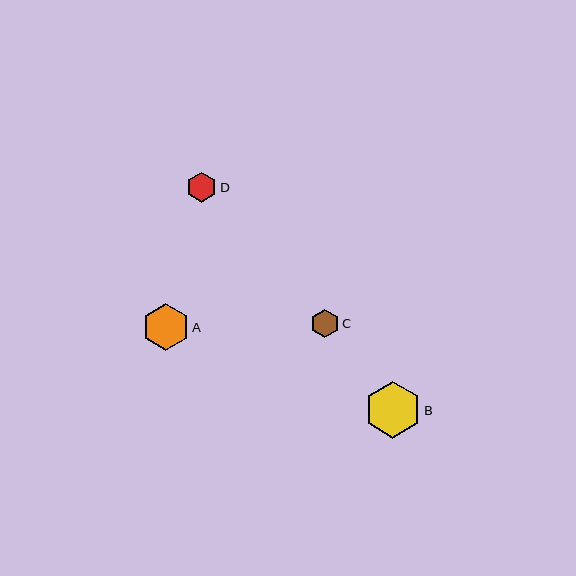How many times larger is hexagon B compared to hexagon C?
Hexagon B is approximately 2.0 times the size of hexagon C.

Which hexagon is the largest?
Hexagon B is the largest with a size of approximately 56 pixels.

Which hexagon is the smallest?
Hexagon C is the smallest with a size of approximately 28 pixels.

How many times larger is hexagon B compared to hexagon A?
Hexagon B is approximately 1.2 times the size of hexagon A.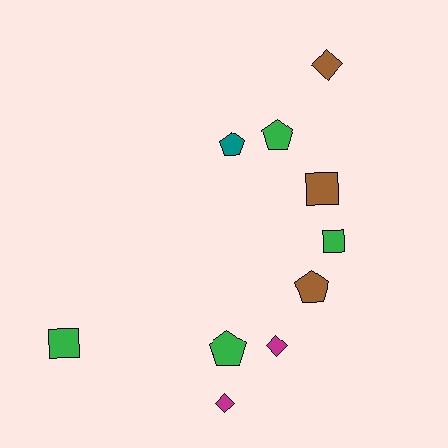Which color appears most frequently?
Green, with 4 objects.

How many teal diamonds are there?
There are no teal diamonds.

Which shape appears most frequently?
Pentagon, with 4 objects.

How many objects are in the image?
There are 10 objects.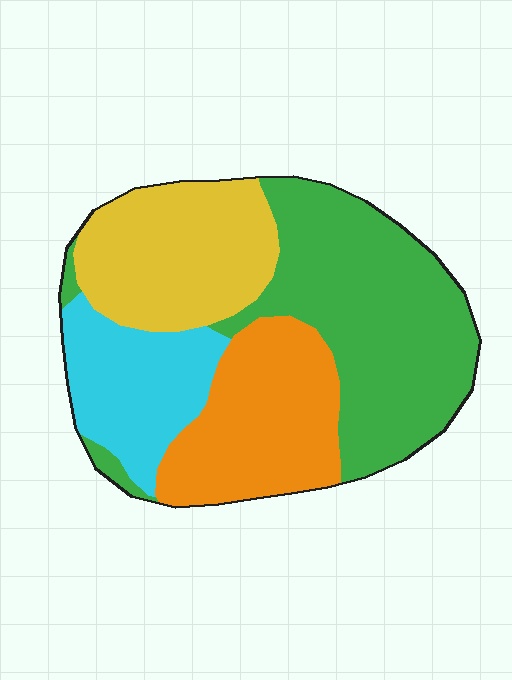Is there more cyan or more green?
Green.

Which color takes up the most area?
Green, at roughly 40%.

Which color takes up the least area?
Cyan, at roughly 15%.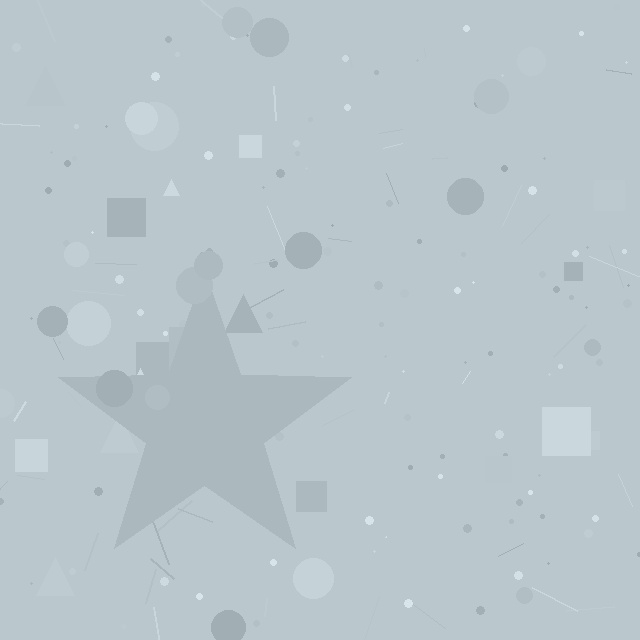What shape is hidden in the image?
A star is hidden in the image.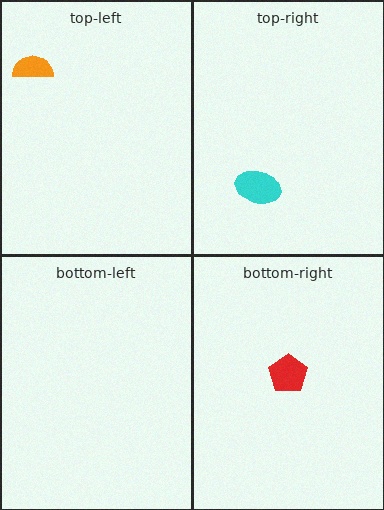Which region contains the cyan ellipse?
The top-right region.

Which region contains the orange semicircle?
The top-left region.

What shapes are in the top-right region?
The cyan ellipse.